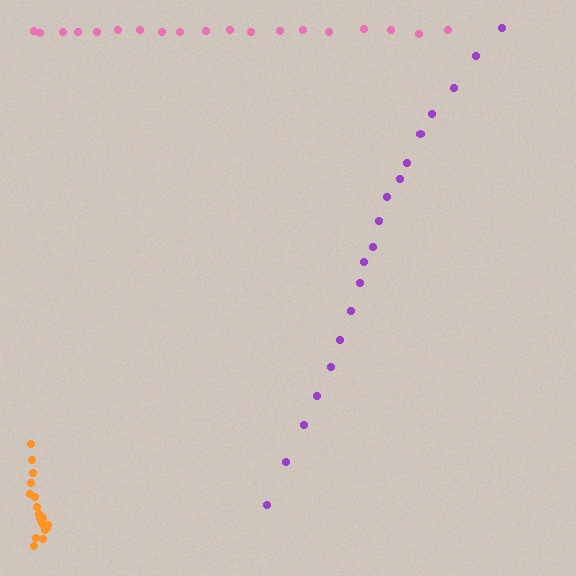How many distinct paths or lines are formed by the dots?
There are 3 distinct paths.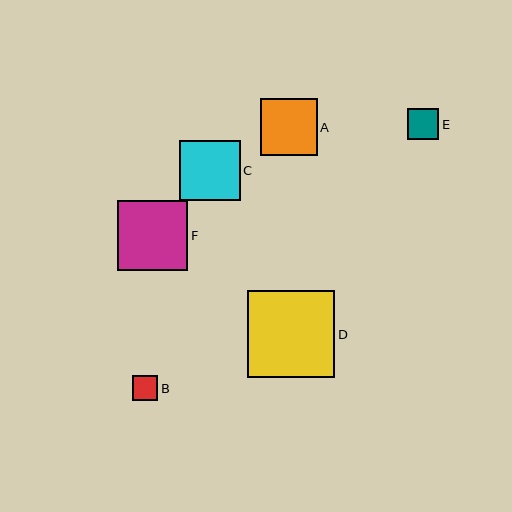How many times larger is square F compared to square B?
Square F is approximately 2.7 times the size of square B.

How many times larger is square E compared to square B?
Square E is approximately 1.2 times the size of square B.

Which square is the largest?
Square D is the largest with a size of approximately 87 pixels.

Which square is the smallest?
Square B is the smallest with a size of approximately 26 pixels.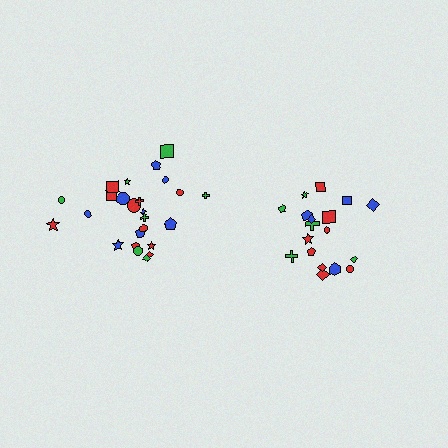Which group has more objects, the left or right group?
The left group.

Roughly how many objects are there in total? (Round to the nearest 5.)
Roughly 45 objects in total.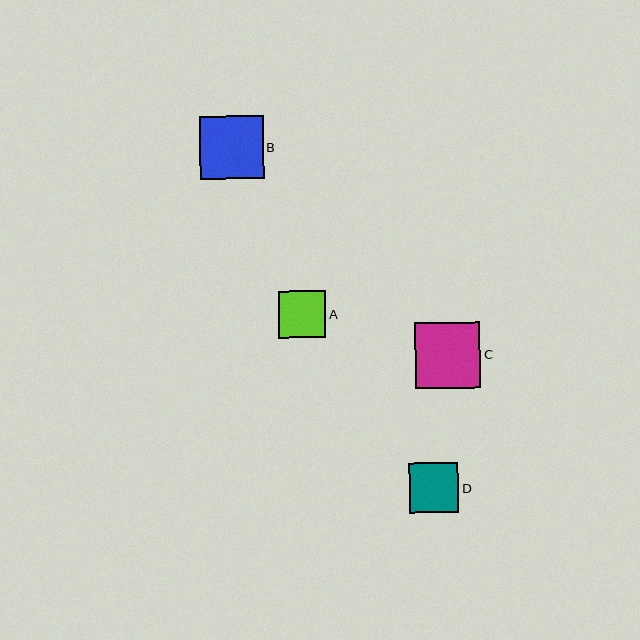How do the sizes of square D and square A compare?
Square D and square A are approximately the same size.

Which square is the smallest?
Square A is the smallest with a size of approximately 48 pixels.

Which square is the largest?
Square C is the largest with a size of approximately 66 pixels.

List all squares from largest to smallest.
From largest to smallest: C, B, D, A.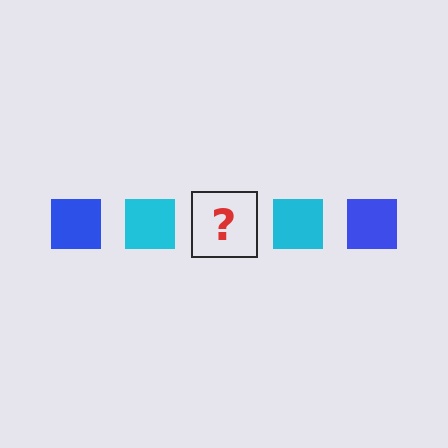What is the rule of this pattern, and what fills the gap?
The rule is that the pattern cycles through blue, cyan squares. The gap should be filled with a blue square.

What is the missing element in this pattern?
The missing element is a blue square.